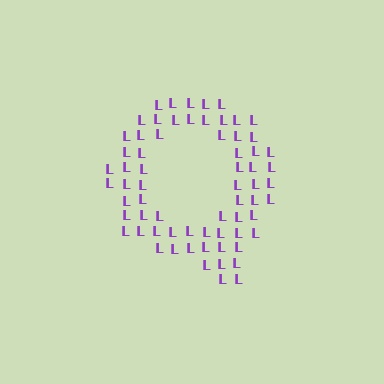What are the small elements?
The small elements are letter L's.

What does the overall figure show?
The overall figure shows the letter Q.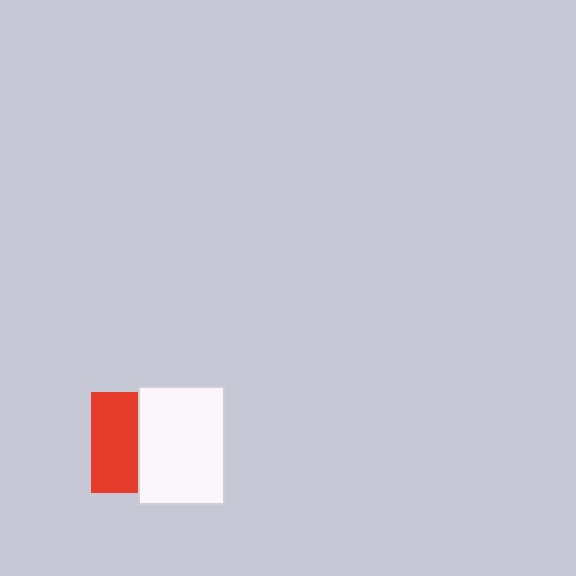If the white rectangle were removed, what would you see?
You would see the complete red square.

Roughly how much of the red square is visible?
About half of it is visible (roughly 46%).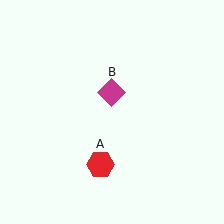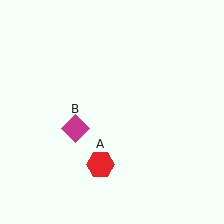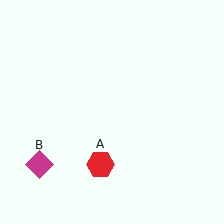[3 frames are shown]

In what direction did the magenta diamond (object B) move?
The magenta diamond (object B) moved down and to the left.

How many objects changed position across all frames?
1 object changed position: magenta diamond (object B).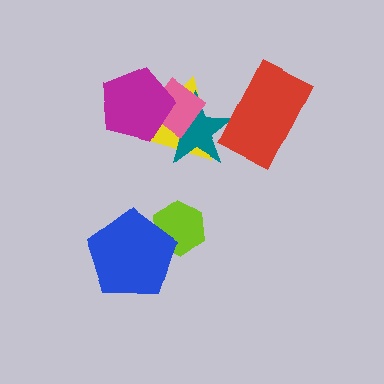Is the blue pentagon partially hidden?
No, no other shape covers it.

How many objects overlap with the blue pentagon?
1 object overlaps with the blue pentagon.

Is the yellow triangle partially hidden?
Yes, it is partially covered by another shape.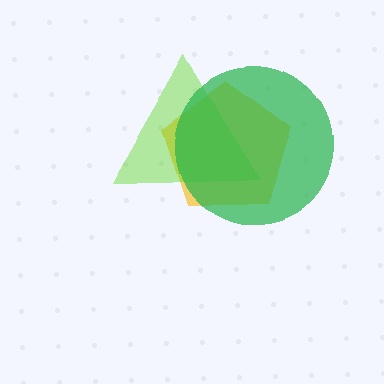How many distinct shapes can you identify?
There are 3 distinct shapes: a yellow pentagon, a lime triangle, a green circle.